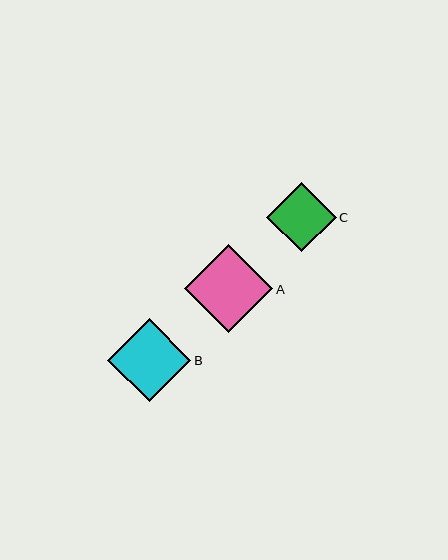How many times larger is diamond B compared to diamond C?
Diamond B is approximately 1.2 times the size of diamond C.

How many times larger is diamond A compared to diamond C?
Diamond A is approximately 1.3 times the size of diamond C.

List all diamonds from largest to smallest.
From largest to smallest: A, B, C.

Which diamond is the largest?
Diamond A is the largest with a size of approximately 89 pixels.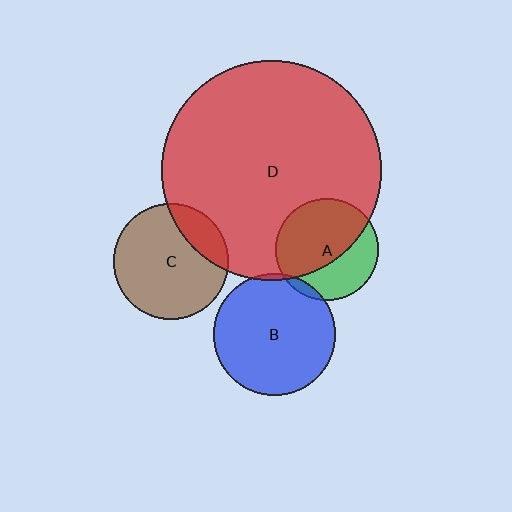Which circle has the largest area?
Circle D (red).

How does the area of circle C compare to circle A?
Approximately 1.3 times.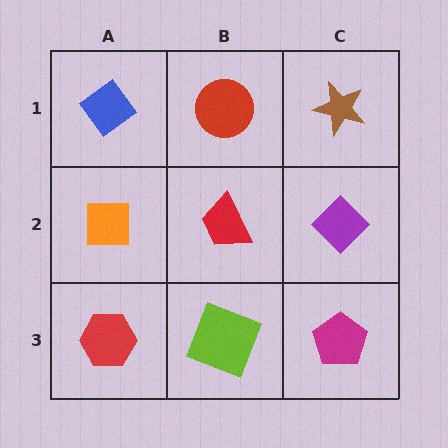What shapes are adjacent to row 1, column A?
An orange square (row 2, column A), a red circle (row 1, column B).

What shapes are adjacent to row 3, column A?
An orange square (row 2, column A), a lime square (row 3, column B).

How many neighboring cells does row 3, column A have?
2.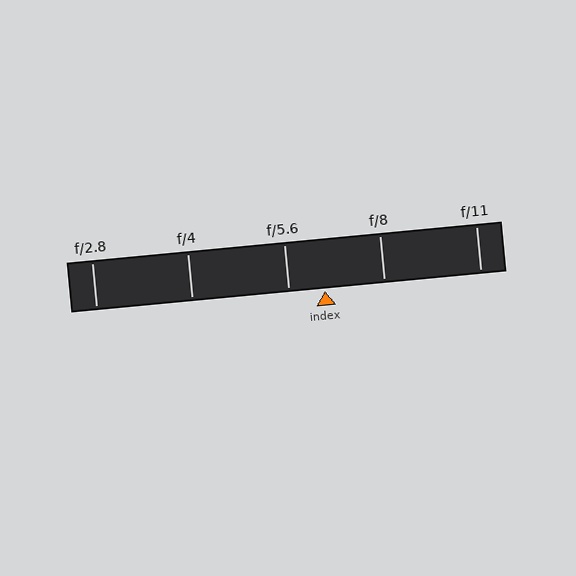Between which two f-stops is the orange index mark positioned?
The index mark is between f/5.6 and f/8.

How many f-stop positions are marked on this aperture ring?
There are 5 f-stop positions marked.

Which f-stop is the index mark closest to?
The index mark is closest to f/5.6.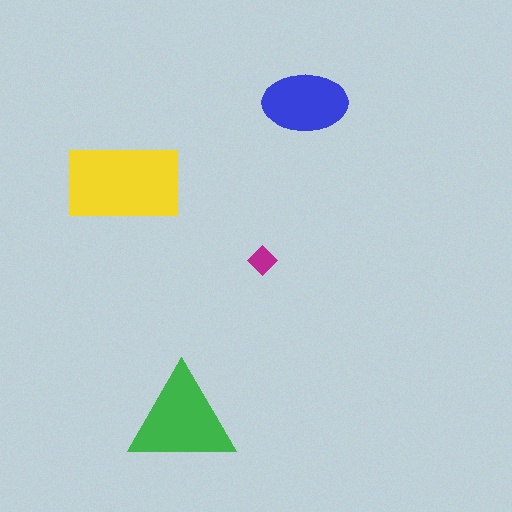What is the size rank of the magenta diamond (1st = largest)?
4th.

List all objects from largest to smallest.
The yellow rectangle, the green triangle, the blue ellipse, the magenta diamond.